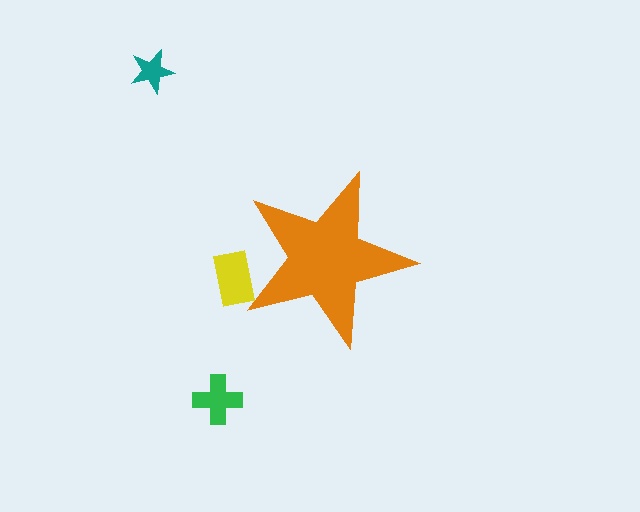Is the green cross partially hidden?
No, the green cross is fully visible.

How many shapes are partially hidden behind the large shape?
1 shape is partially hidden.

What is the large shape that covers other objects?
An orange star.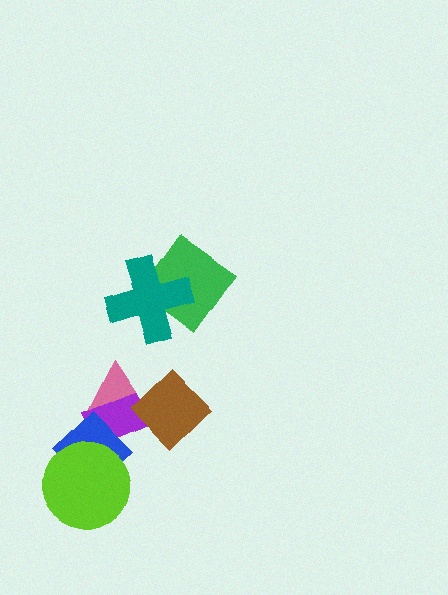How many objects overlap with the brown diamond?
2 objects overlap with the brown diamond.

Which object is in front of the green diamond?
The teal cross is in front of the green diamond.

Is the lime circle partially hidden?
No, no other shape covers it.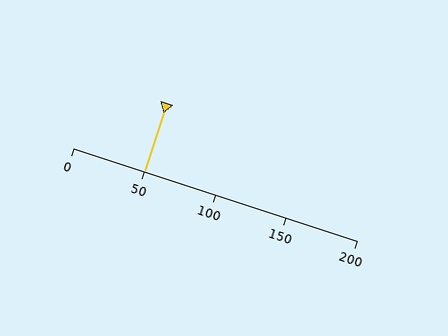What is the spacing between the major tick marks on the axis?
The major ticks are spaced 50 apart.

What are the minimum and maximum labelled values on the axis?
The axis runs from 0 to 200.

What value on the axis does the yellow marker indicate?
The marker indicates approximately 50.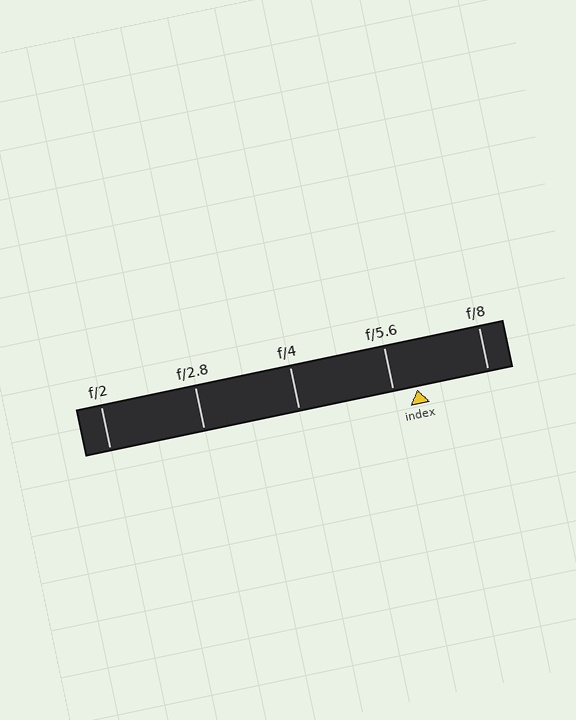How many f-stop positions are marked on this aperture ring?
There are 5 f-stop positions marked.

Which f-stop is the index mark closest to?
The index mark is closest to f/5.6.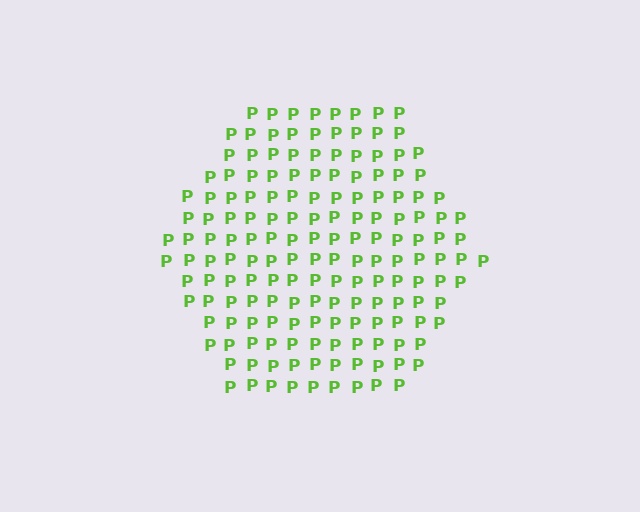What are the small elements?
The small elements are letter P's.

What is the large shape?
The large shape is a hexagon.